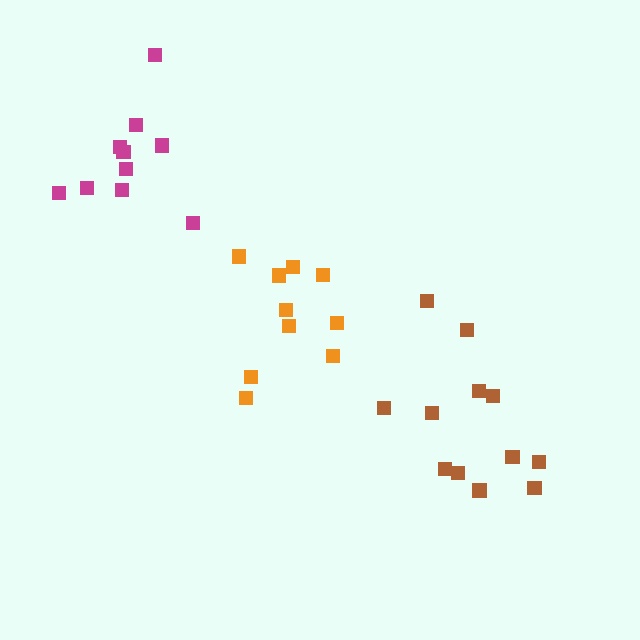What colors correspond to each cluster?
The clusters are colored: orange, brown, magenta.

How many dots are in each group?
Group 1: 10 dots, Group 2: 12 dots, Group 3: 10 dots (32 total).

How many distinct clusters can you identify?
There are 3 distinct clusters.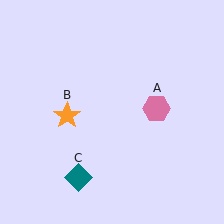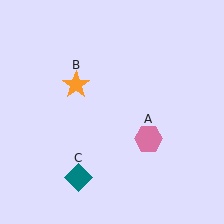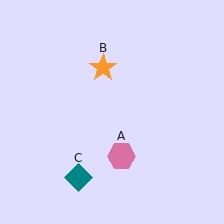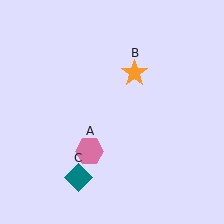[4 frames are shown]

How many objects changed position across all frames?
2 objects changed position: pink hexagon (object A), orange star (object B).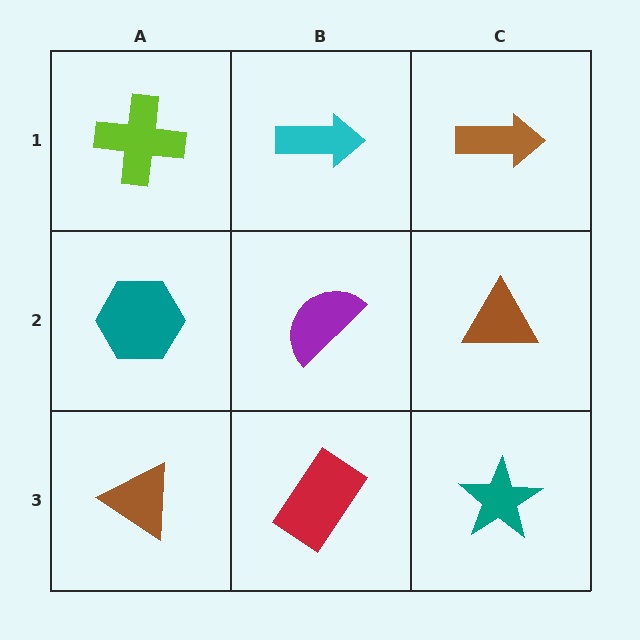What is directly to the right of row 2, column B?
A brown triangle.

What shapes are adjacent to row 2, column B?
A cyan arrow (row 1, column B), a red rectangle (row 3, column B), a teal hexagon (row 2, column A), a brown triangle (row 2, column C).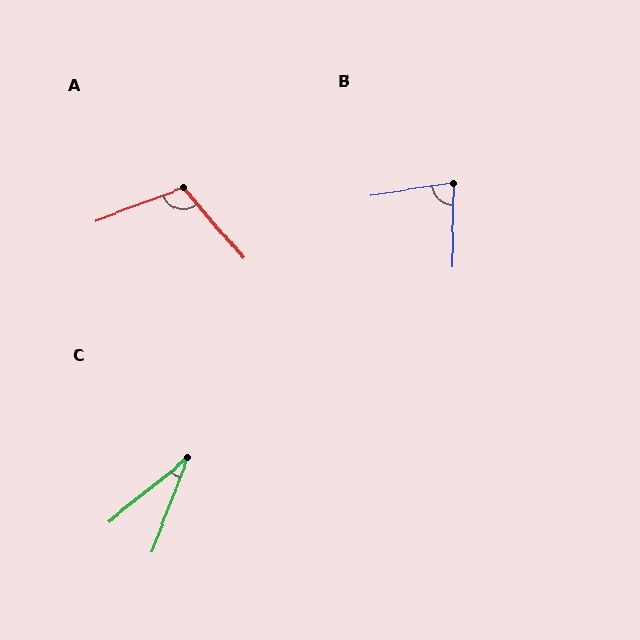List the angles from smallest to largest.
C (30°), B (81°), A (110°).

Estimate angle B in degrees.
Approximately 81 degrees.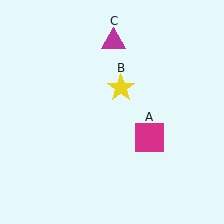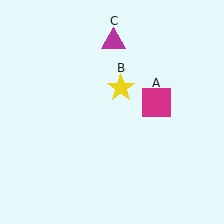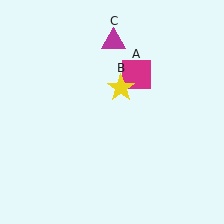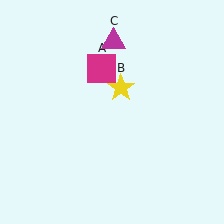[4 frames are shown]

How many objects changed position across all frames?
1 object changed position: magenta square (object A).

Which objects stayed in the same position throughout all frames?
Yellow star (object B) and magenta triangle (object C) remained stationary.